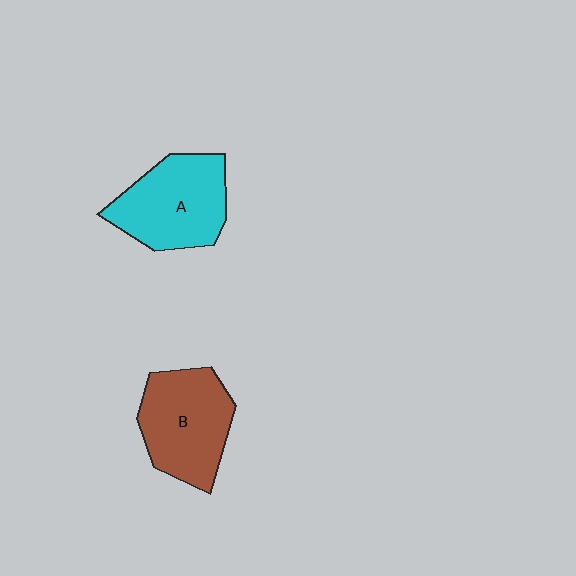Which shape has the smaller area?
Shape B (brown).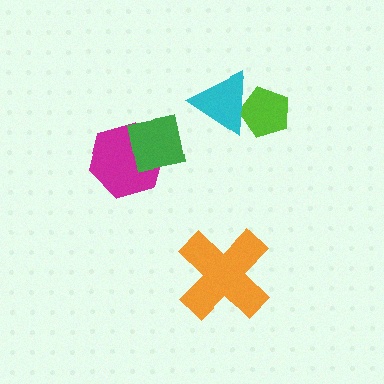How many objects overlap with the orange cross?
0 objects overlap with the orange cross.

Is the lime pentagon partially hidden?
Yes, it is partially covered by another shape.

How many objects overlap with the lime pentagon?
1 object overlaps with the lime pentagon.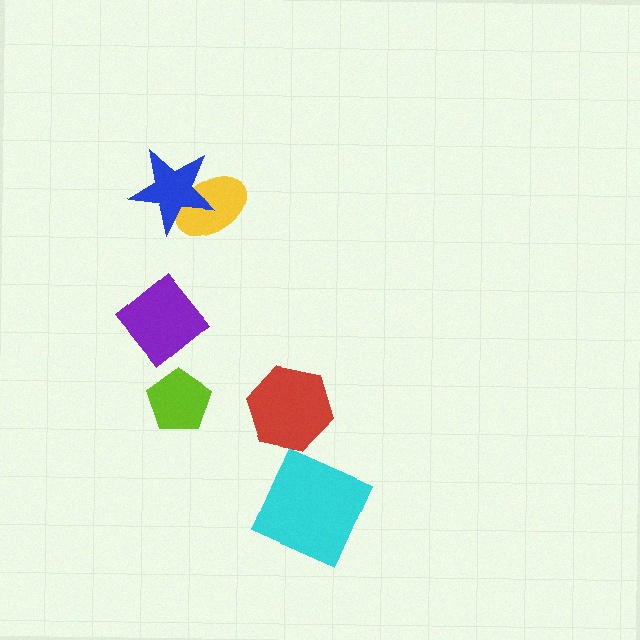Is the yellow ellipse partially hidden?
Yes, it is partially covered by another shape.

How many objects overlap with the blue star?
1 object overlaps with the blue star.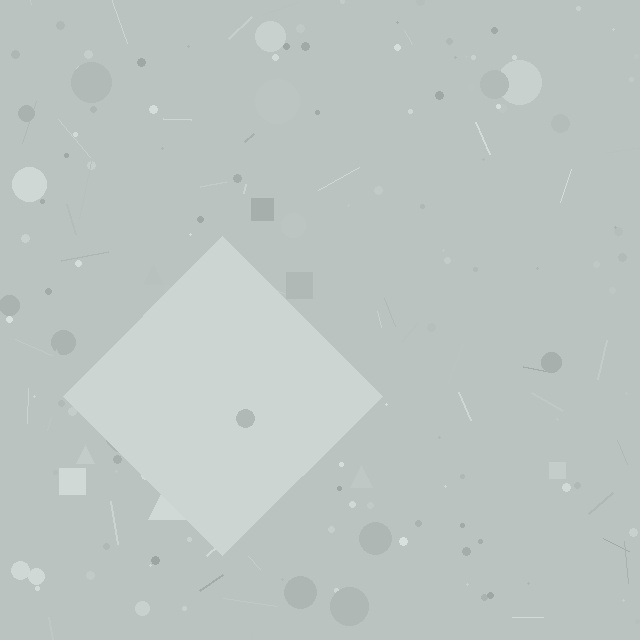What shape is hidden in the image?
A diamond is hidden in the image.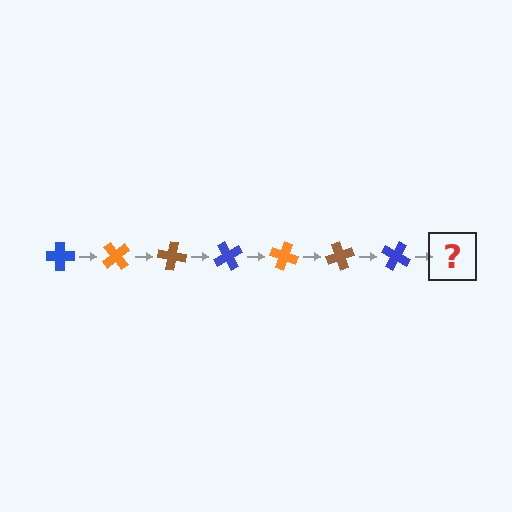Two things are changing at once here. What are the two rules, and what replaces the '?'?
The two rules are that it rotates 50 degrees each step and the color cycles through blue, orange, and brown. The '?' should be an orange cross, rotated 350 degrees from the start.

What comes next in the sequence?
The next element should be an orange cross, rotated 350 degrees from the start.